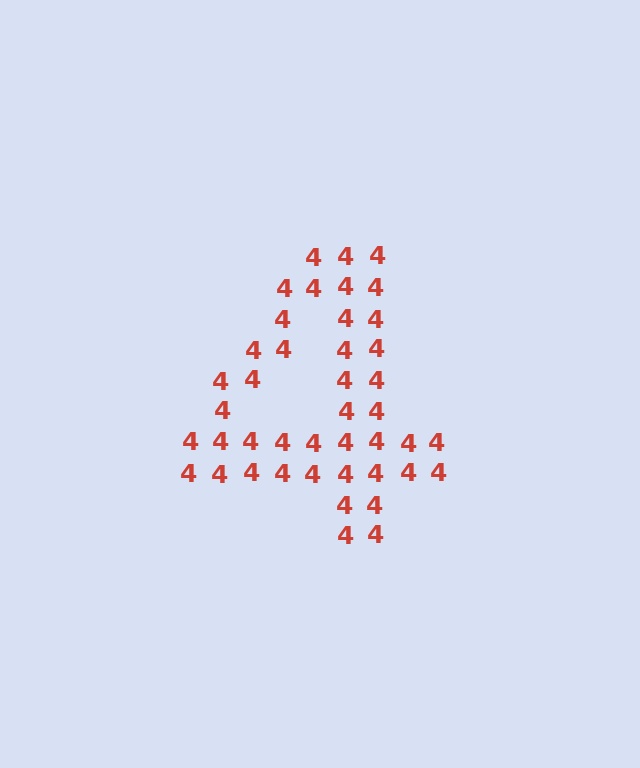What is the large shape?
The large shape is the digit 4.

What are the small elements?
The small elements are digit 4's.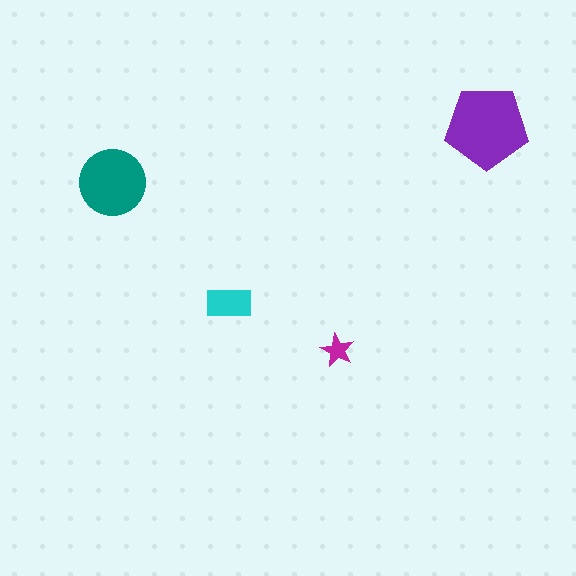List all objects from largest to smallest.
The purple pentagon, the teal circle, the cyan rectangle, the magenta star.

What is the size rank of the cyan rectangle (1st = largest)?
3rd.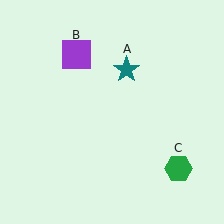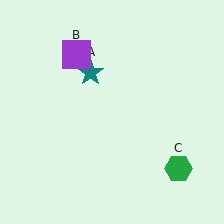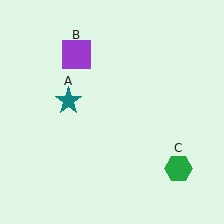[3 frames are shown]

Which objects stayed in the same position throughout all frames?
Purple square (object B) and green hexagon (object C) remained stationary.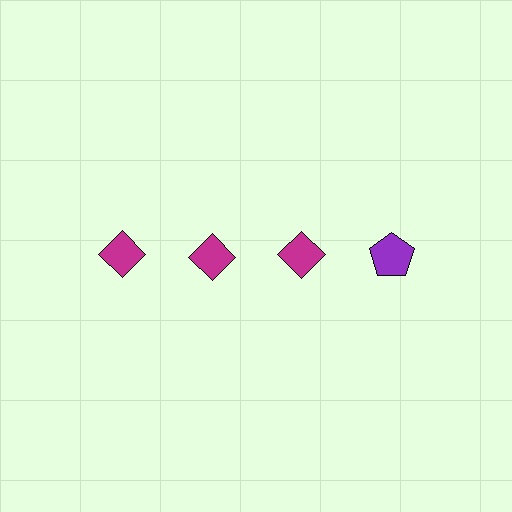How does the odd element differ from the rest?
It differs in both color (purple instead of magenta) and shape (pentagon instead of diamond).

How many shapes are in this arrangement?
There are 4 shapes arranged in a grid pattern.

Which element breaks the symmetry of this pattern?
The purple pentagon in the top row, second from right column breaks the symmetry. All other shapes are magenta diamonds.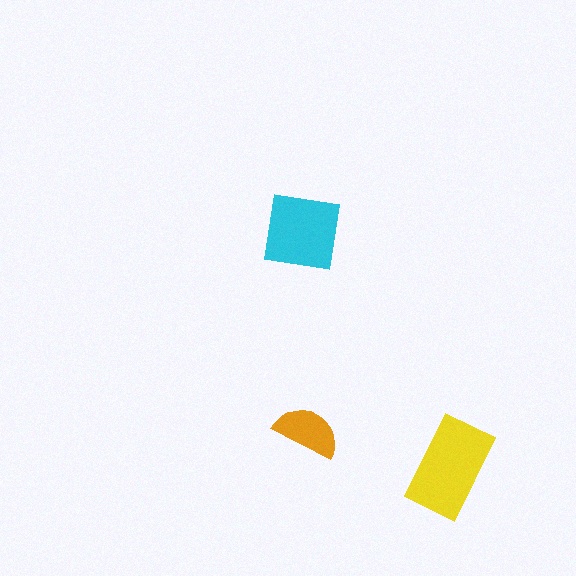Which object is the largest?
The yellow rectangle.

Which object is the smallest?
The orange semicircle.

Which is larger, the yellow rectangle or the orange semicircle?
The yellow rectangle.